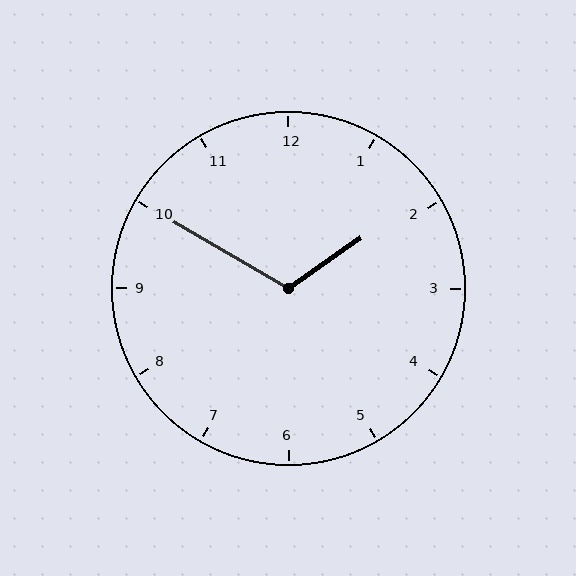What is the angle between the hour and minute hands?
Approximately 115 degrees.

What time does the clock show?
1:50.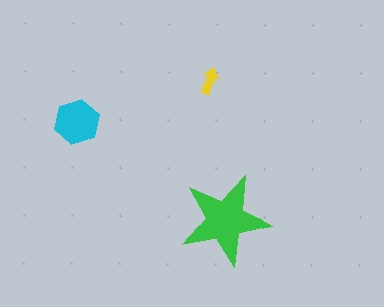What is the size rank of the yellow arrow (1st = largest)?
3rd.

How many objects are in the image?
There are 3 objects in the image.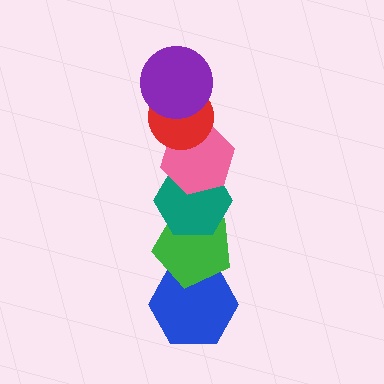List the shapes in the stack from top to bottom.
From top to bottom: the purple circle, the red circle, the pink hexagon, the teal hexagon, the green pentagon, the blue hexagon.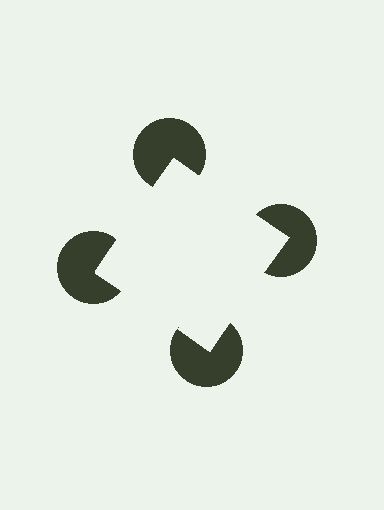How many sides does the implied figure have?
4 sides.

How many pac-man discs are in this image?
There are 4 — one at each vertex of the illusory square.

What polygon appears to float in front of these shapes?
An illusory square — its edges are inferred from the aligned wedge cuts in the pac-man discs, not physically drawn.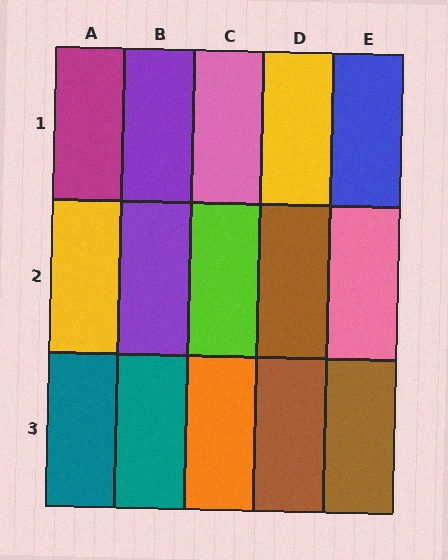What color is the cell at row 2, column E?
Pink.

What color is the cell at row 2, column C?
Lime.